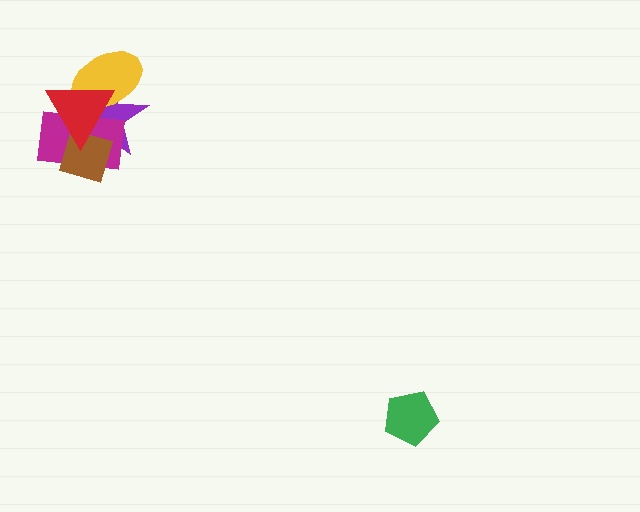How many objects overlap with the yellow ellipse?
3 objects overlap with the yellow ellipse.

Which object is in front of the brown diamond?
The red triangle is in front of the brown diamond.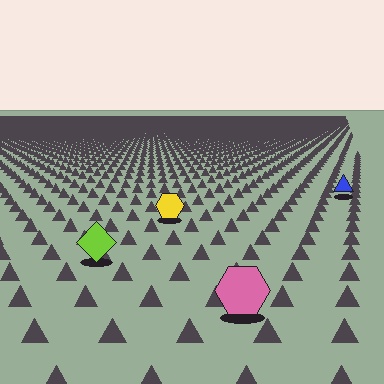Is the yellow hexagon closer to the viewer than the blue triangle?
Yes. The yellow hexagon is closer — you can tell from the texture gradient: the ground texture is coarser near it.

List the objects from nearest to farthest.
From nearest to farthest: the pink hexagon, the lime diamond, the yellow hexagon, the blue triangle.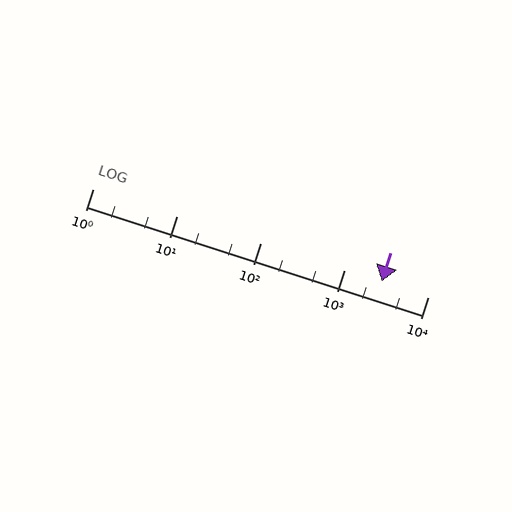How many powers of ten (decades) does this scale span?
The scale spans 4 decades, from 1 to 10000.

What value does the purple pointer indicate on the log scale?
The pointer indicates approximately 2800.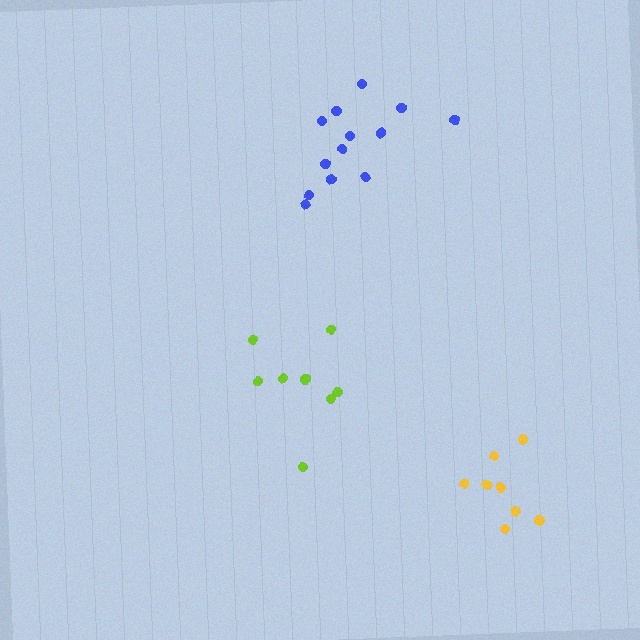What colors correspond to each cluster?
The clusters are colored: lime, blue, yellow.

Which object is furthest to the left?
The lime cluster is leftmost.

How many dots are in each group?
Group 1: 8 dots, Group 2: 13 dots, Group 3: 8 dots (29 total).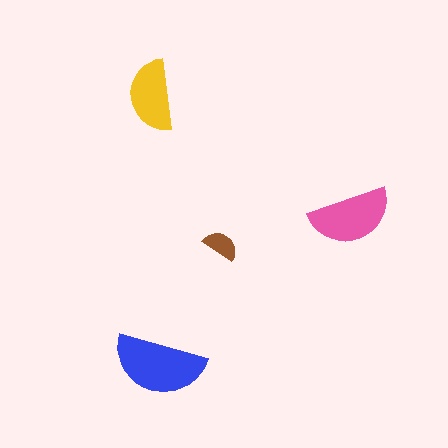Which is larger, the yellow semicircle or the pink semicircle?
The pink one.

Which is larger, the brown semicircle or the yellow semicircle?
The yellow one.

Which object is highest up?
The yellow semicircle is topmost.